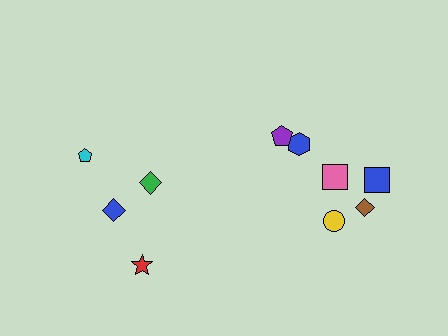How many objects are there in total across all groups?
There are 10 objects.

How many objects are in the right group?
There are 6 objects.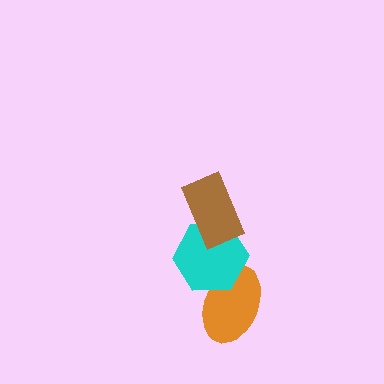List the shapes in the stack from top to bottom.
From top to bottom: the brown rectangle, the cyan hexagon, the orange ellipse.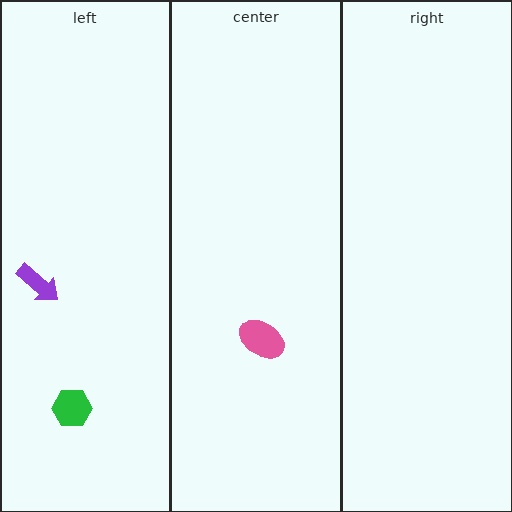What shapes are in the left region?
The green hexagon, the purple arrow.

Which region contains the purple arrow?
The left region.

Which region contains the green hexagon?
The left region.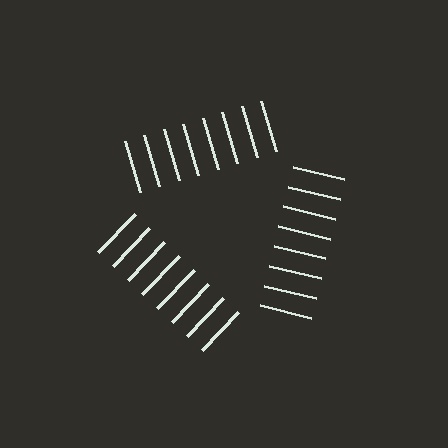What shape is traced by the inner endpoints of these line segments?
An illusory triangle — the line segments terminate on its edges but no continuous stroke is drawn.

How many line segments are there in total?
24 — 8 along each of the 3 edges.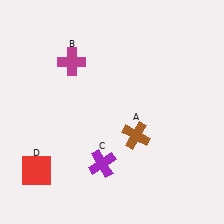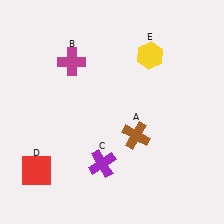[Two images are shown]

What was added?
A yellow hexagon (E) was added in Image 2.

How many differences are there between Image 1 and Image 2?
There is 1 difference between the two images.